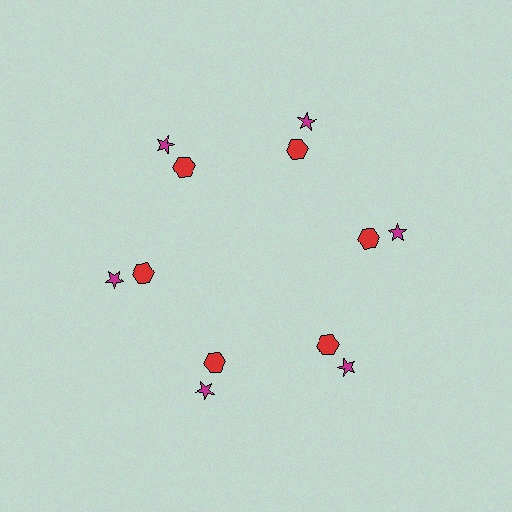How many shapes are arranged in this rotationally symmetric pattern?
There are 12 shapes, arranged in 6 groups of 2.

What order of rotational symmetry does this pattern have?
This pattern has 6-fold rotational symmetry.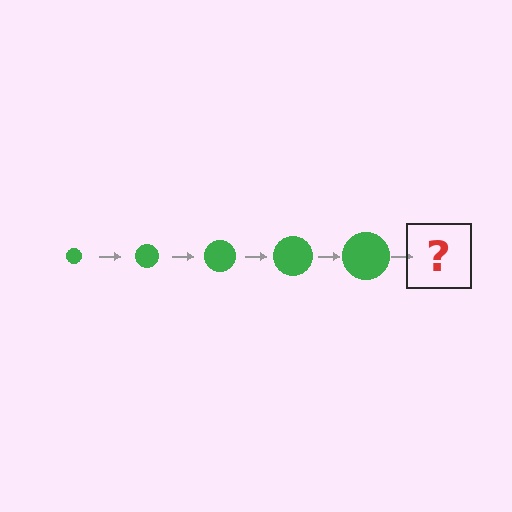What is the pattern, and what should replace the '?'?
The pattern is that the circle gets progressively larger each step. The '?' should be a green circle, larger than the previous one.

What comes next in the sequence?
The next element should be a green circle, larger than the previous one.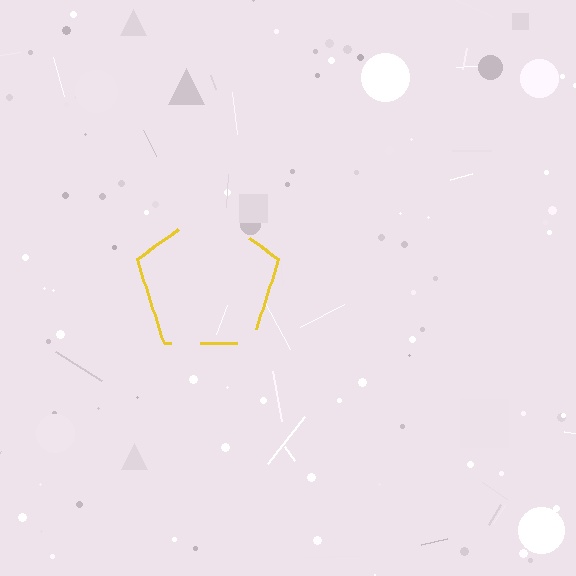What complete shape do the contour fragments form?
The contour fragments form a pentagon.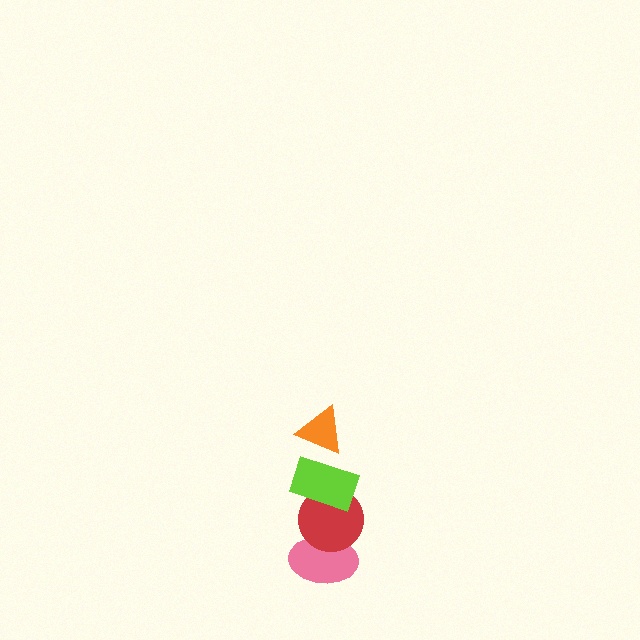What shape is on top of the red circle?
The lime rectangle is on top of the red circle.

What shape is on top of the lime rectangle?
The orange triangle is on top of the lime rectangle.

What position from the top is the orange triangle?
The orange triangle is 1st from the top.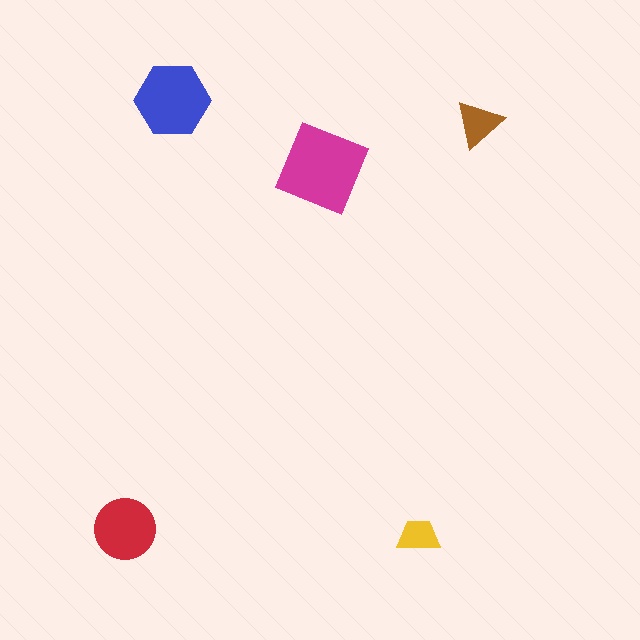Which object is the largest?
The magenta diamond.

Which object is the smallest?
The yellow trapezoid.